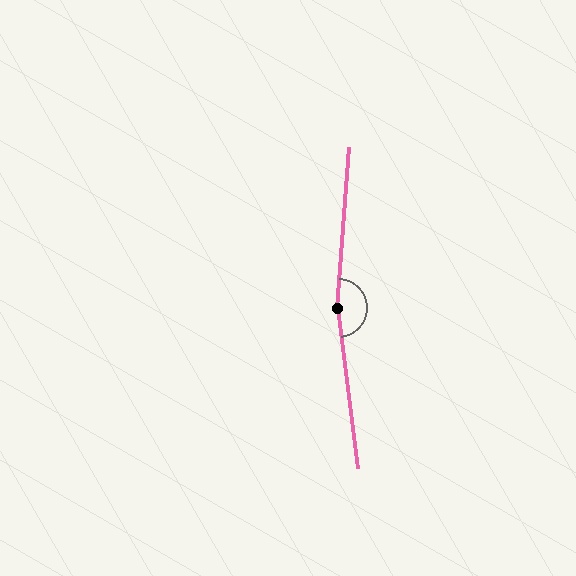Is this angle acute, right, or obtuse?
It is obtuse.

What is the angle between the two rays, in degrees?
Approximately 169 degrees.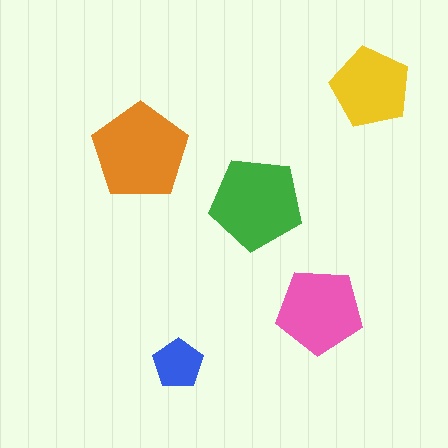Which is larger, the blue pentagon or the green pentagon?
The green one.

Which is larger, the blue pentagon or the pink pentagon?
The pink one.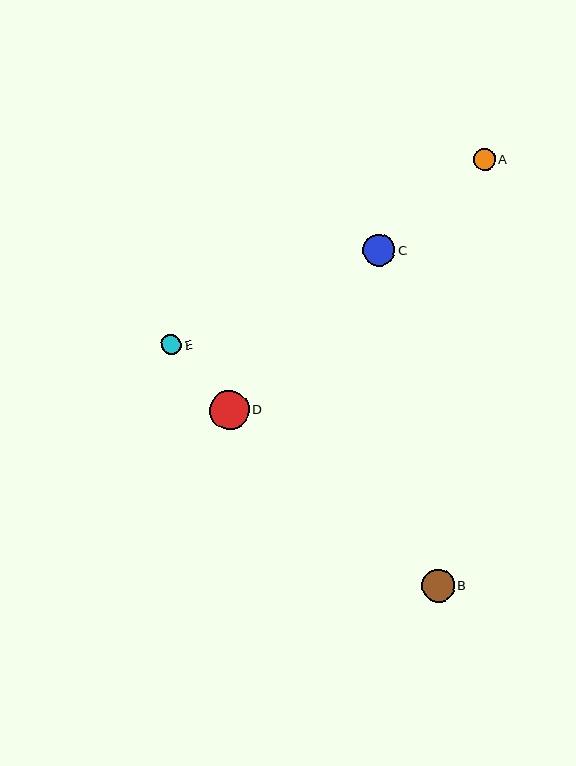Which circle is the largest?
Circle D is the largest with a size of approximately 40 pixels.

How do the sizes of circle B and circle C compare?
Circle B and circle C are approximately the same size.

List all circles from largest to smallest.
From largest to smallest: D, B, C, A, E.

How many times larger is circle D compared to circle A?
Circle D is approximately 1.8 times the size of circle A.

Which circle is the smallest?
Circle E is the smallest with a size of approximately 20 pixels.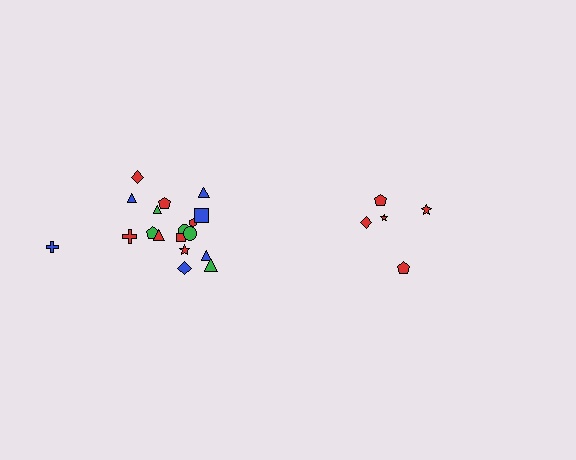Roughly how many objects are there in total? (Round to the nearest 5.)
Roughly 25 objects in total.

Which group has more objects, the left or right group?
The left group.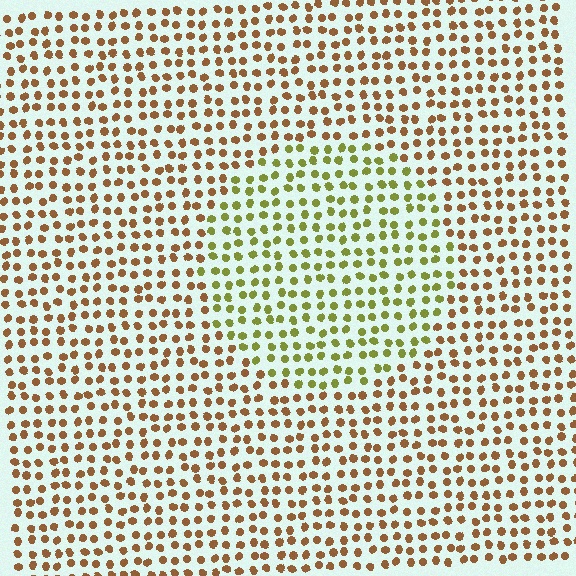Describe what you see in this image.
The image is filled with small brown elements in a uniform arrangement. A circle-shaped region is visible where the elements are tinted to a slightly different hue, forming a subtle color boundary.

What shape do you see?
I see a circle.